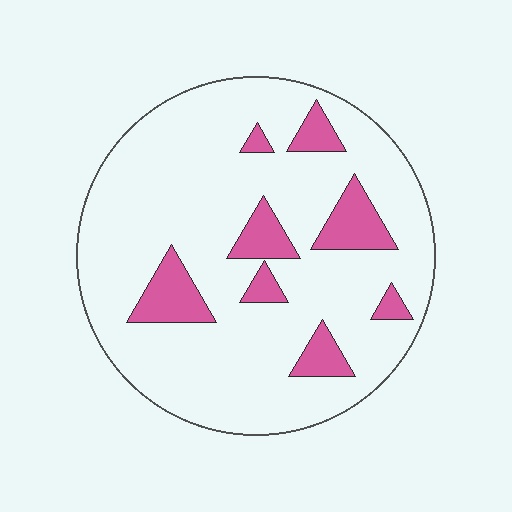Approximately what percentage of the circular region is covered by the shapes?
Approximately 15%.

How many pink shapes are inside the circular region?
8.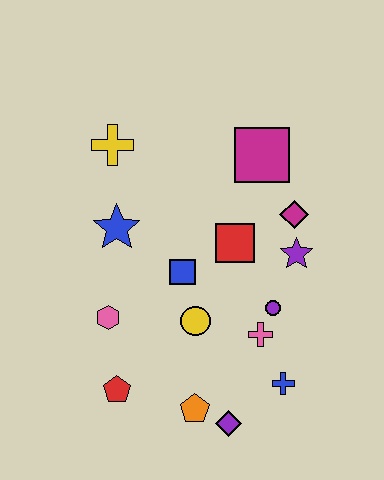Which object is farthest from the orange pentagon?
The yellow cross is farthest from the orange pentagon.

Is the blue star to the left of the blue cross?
Yes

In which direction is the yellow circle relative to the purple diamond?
The yellow circle is above the purple diamond.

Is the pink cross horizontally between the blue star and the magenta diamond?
Yes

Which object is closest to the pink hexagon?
The red pentagon is closest to the pink hexagon.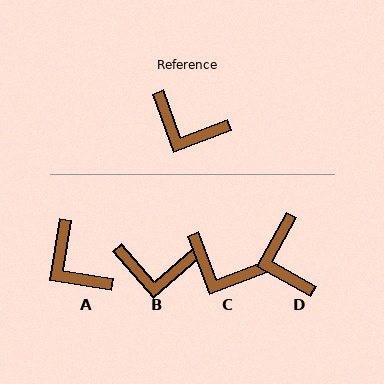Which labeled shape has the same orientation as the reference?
C.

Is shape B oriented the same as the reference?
No, it is off by about 21 degrees.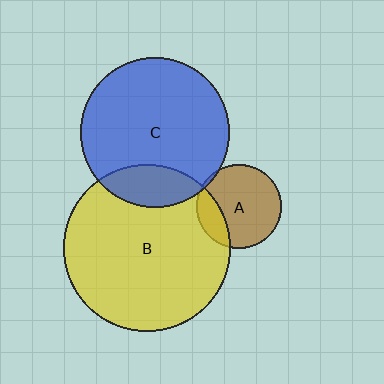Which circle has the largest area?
Circle B (yellow).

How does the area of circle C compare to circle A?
Approximately 3.1 times.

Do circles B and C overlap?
Yes.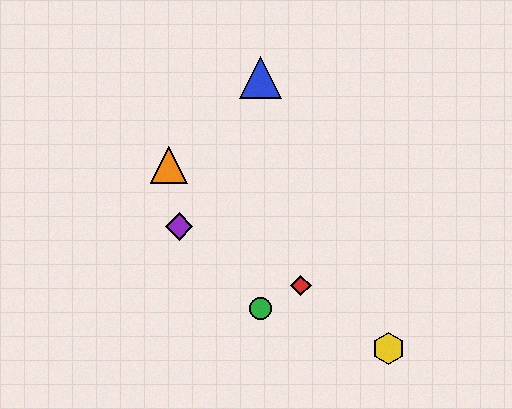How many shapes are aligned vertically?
2 shapes (the blue triangle, the green circle) are aligned vertically.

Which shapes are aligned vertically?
The blue triangle, the green circle are aligned vertically.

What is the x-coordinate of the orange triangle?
The orange triangle is at x≈169.